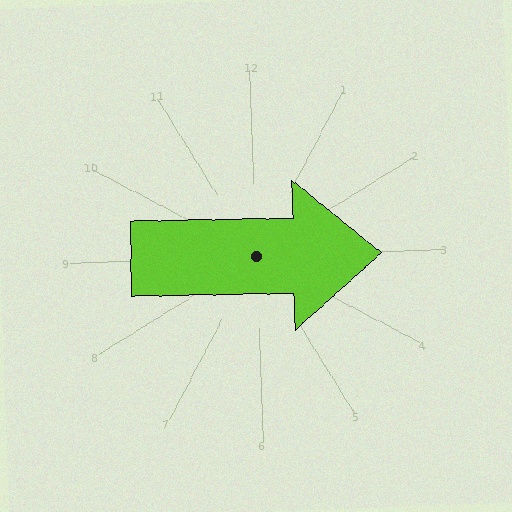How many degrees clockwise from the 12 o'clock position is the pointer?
Approximately 91 degrees.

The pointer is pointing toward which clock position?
Roughly 3 o'clock.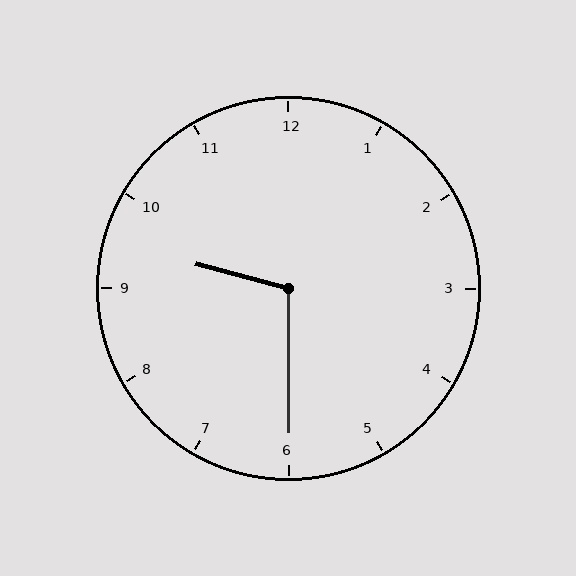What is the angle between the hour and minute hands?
Approximately 105 degrees.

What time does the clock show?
9:30.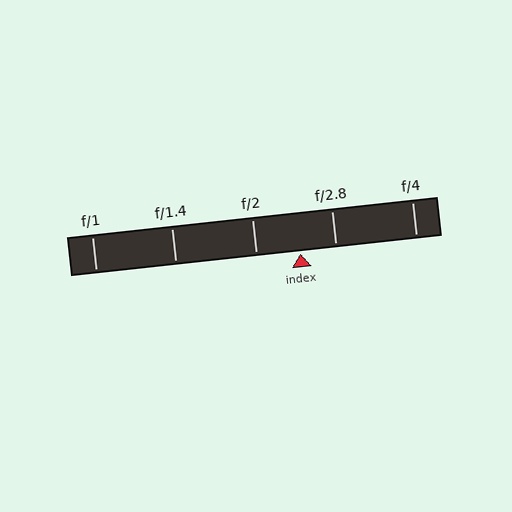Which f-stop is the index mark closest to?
The index mark is closest to f/2.8.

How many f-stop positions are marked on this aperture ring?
There are 5 f-stop positions marked.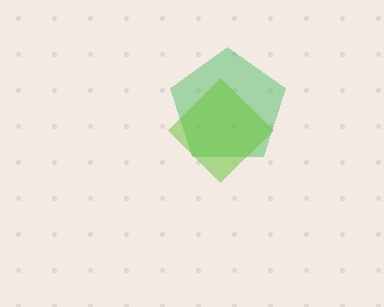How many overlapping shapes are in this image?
There are 2 overlapping shapes in the image.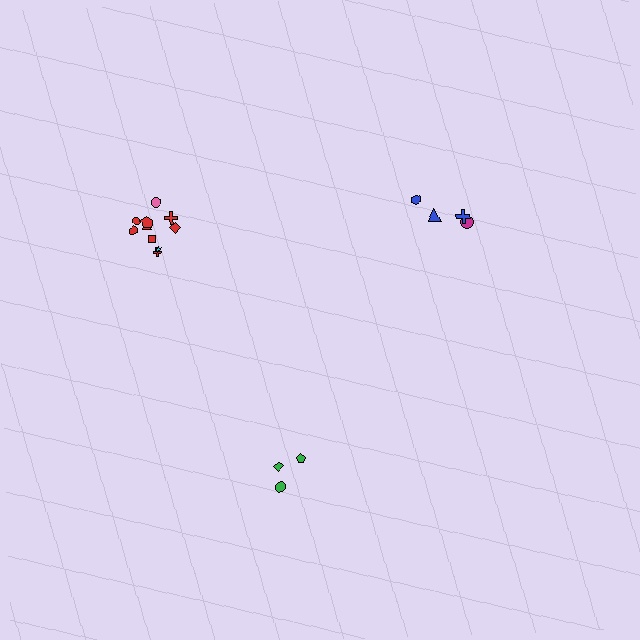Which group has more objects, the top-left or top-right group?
The top-left group.